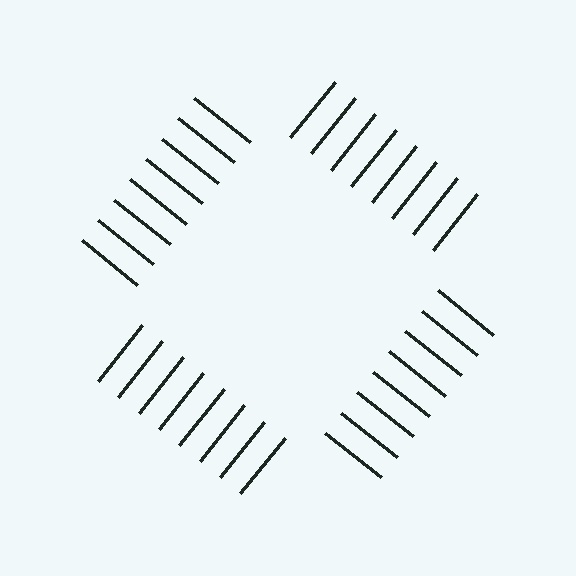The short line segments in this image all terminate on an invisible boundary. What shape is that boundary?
An illusory square — the line segments terminate on its edges but no continuous stroke is drawn.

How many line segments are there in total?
32 — 8 along each of the 4 edges.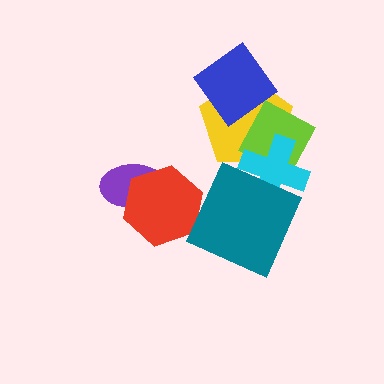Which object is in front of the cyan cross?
The teal square is in front of the cyan cross.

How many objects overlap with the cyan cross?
3 objects overlap with the cyan cross.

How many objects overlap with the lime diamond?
3 objects overlap with the lime diamond.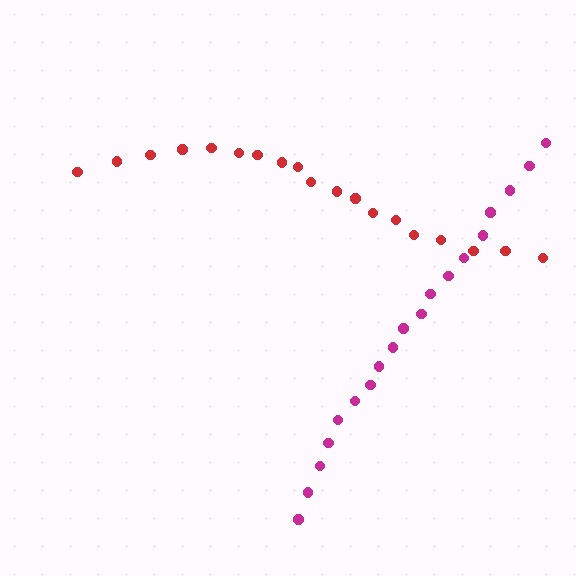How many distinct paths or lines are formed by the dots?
There are 2 distinct paths.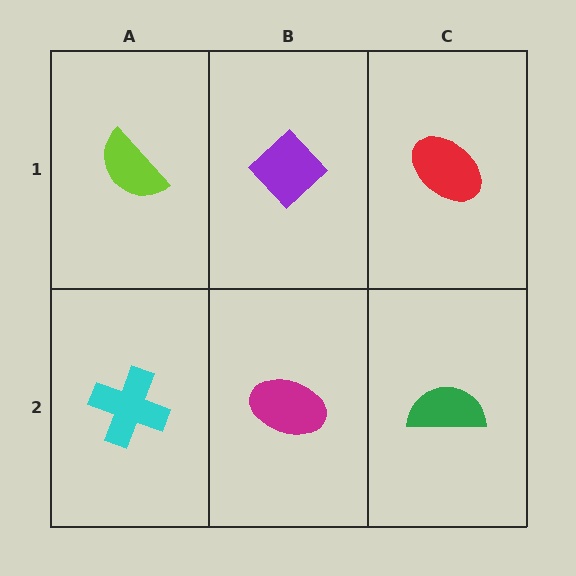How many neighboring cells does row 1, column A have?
2.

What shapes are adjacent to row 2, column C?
A red ellipse (row 1, column C), a magenta ellipse (row 2, column B).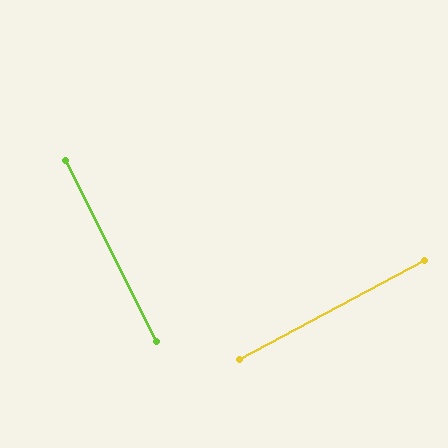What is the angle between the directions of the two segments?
Approximately 88 degrees.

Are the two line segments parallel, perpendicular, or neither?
Perpendicular — they meet at approximately 88°.